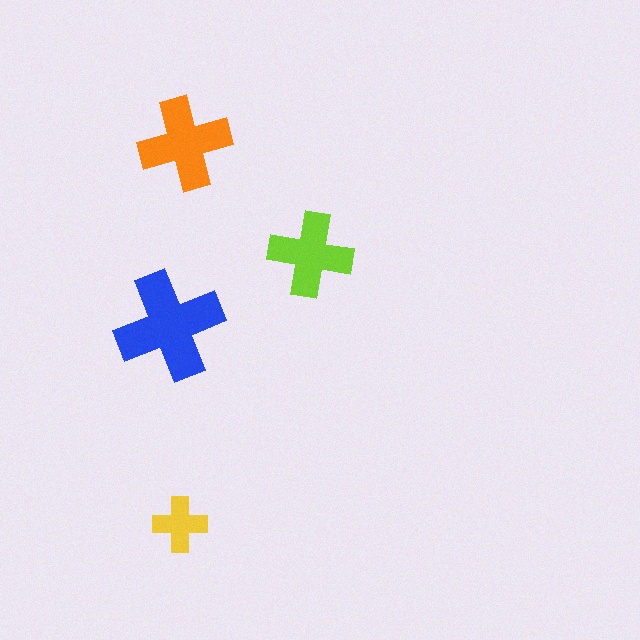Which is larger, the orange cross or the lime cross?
The orange one.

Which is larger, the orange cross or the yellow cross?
The orange one.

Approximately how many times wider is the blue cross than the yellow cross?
About 2 times wider.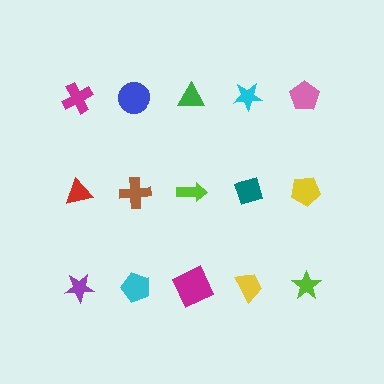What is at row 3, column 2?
A cyan pentagon.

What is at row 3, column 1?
A purple star.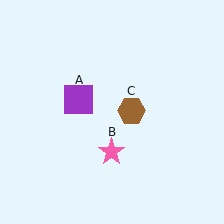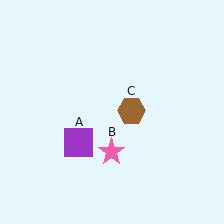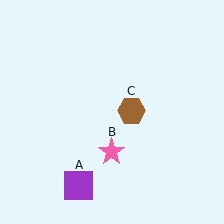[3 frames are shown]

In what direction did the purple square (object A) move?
The purple square (object A) moved down.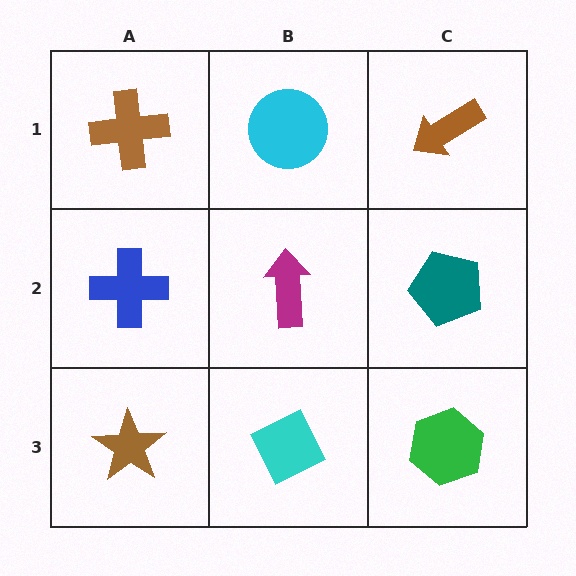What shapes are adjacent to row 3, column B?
A magenta arrow (row 2, column B), a brown star (row 3, column A), a green hexagon (row 3, column C).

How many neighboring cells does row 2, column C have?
3.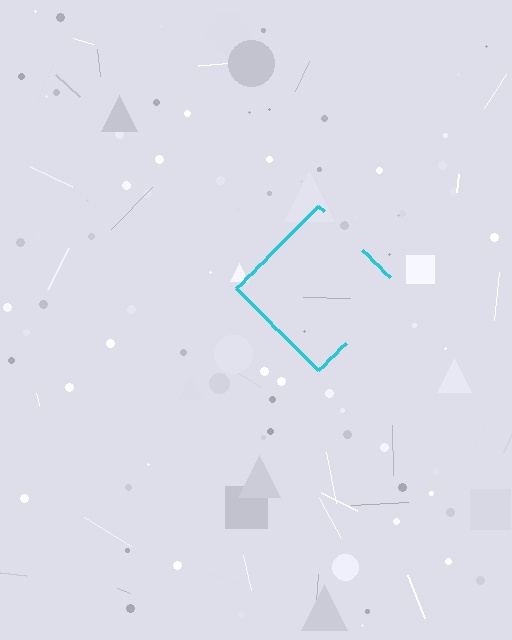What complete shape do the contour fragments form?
The contour fragments form a diamond.